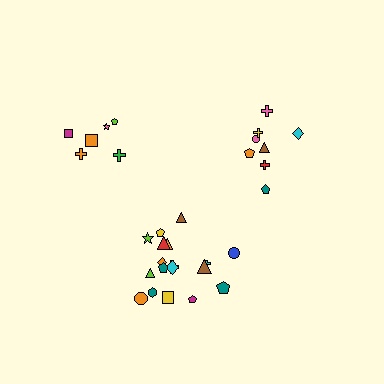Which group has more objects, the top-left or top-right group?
The top-right group.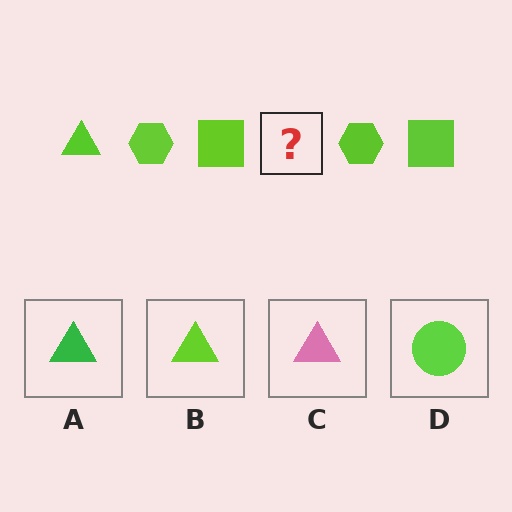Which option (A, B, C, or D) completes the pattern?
B.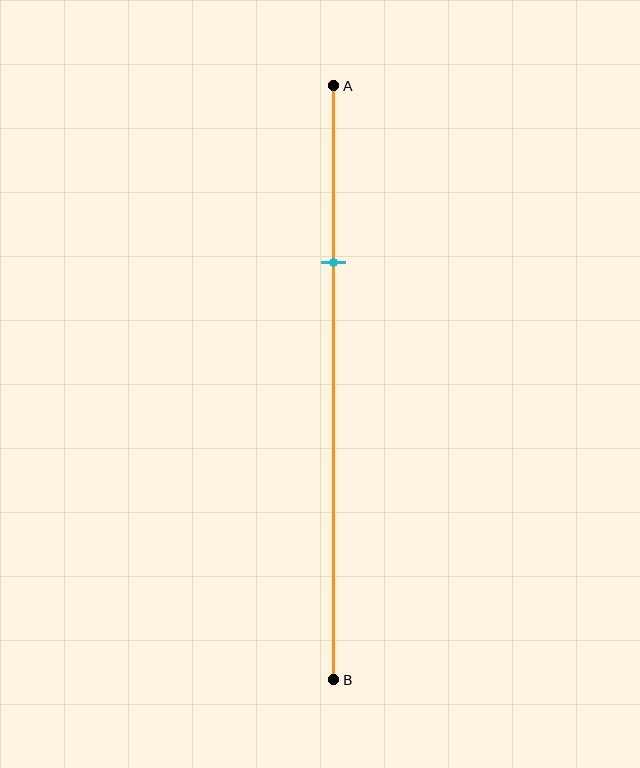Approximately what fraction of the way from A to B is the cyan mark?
The cyan mark is approximately 30% of the way from A to B.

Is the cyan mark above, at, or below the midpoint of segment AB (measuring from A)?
The cyan mark is above the midpoint of segment AB.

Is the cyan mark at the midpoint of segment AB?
No, the mark is at about 30% from A, not at the 50% midpoint.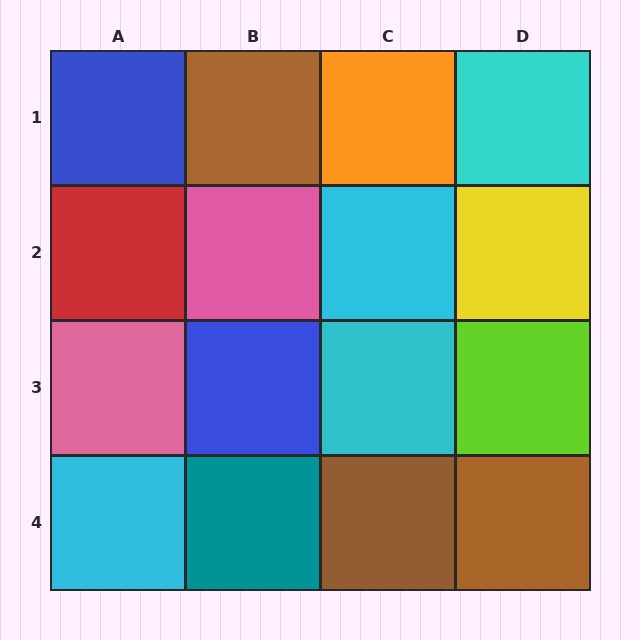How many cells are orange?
1 cell is orange.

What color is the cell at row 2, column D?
Yellow.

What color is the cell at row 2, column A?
Red.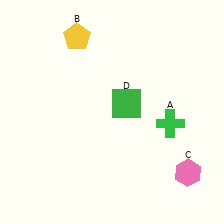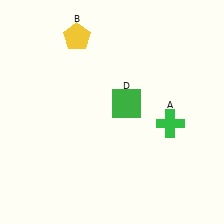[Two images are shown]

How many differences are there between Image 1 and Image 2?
There is 1 difference between the two images.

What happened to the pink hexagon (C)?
The pink hexagon (C) was removed in Image 2. It was in the bottom-right area of Image 1.